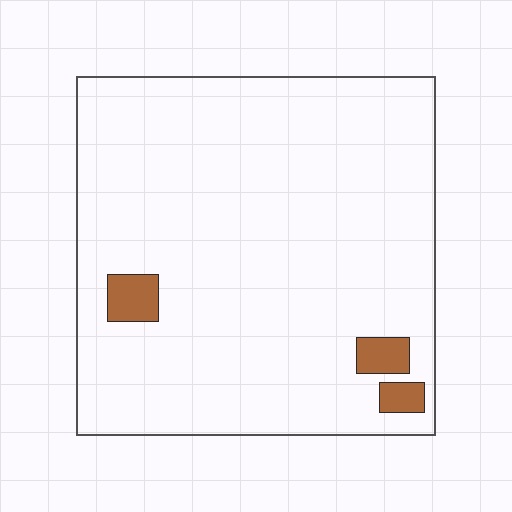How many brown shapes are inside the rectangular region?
3.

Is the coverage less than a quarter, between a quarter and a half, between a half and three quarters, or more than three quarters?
Less than a quarter.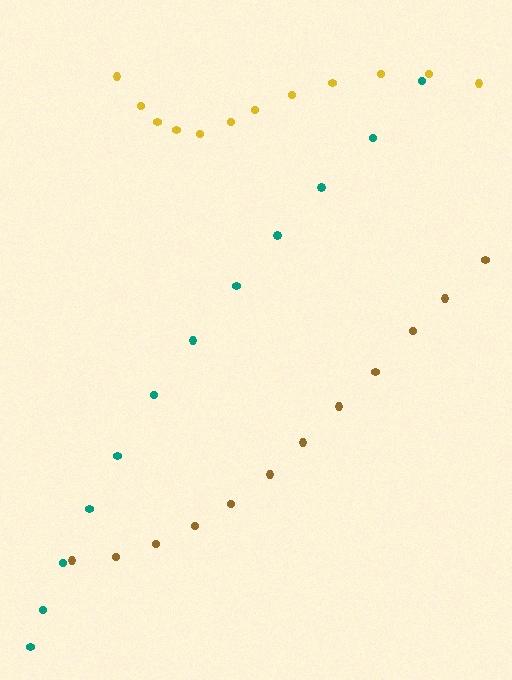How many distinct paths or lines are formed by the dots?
There are 3 distinct paths.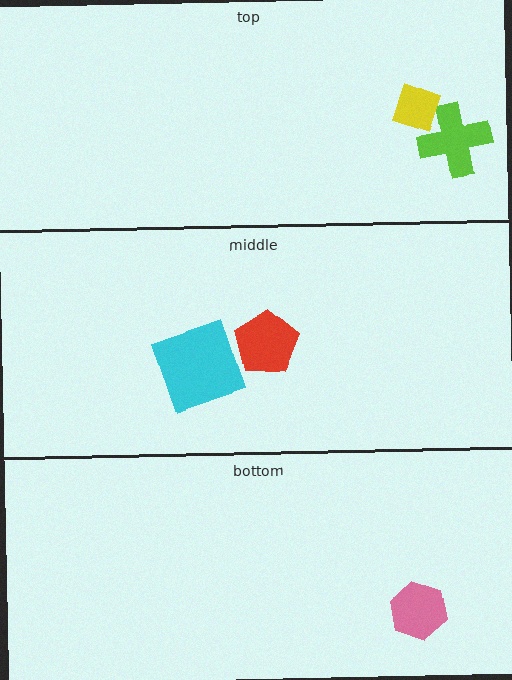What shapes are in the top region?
The lime cross, the yellow diamond.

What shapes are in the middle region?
The red pentagon, the cyan square.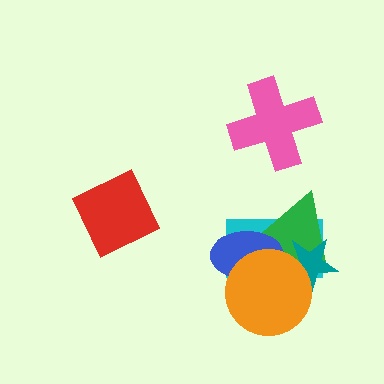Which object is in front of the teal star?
The orange circle is in front of the teal star.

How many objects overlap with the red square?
0 objects overlap with the red square.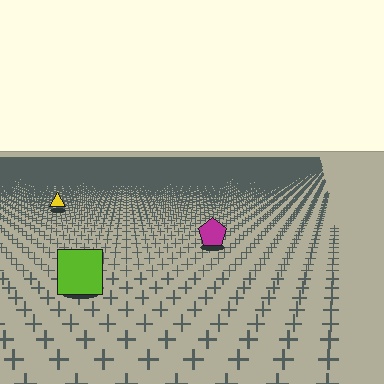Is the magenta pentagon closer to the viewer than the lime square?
No. The lime square is closer — you can tell from the texture gradient: the ground texture is coarser near it.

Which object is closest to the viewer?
The lime square is closest. The texture marks near it are larger and more spread out.